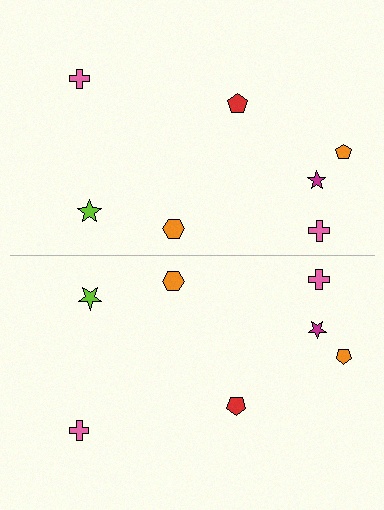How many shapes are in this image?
There are 14 shapes in this image.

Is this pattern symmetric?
Yes, this pattern has bilateral (reflection) symmetry.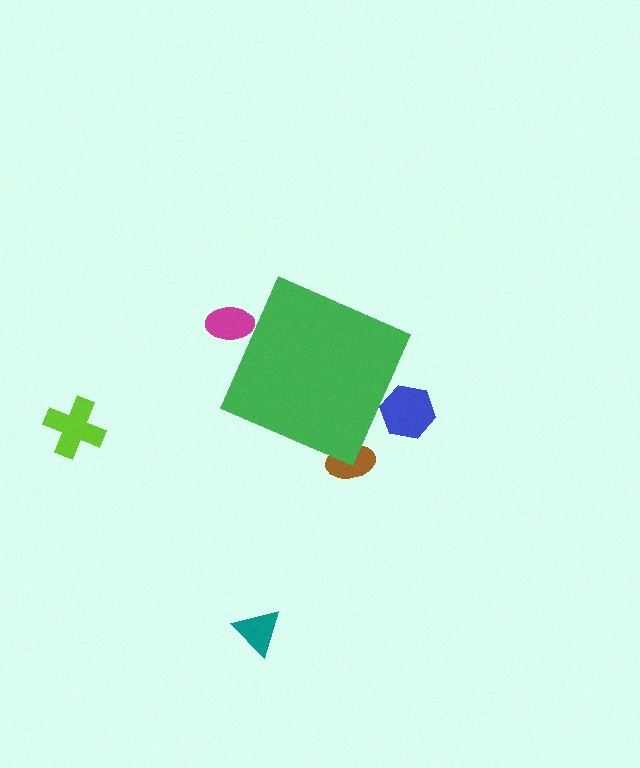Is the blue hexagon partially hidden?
Yes, the blue hexagon is partially hidden behind the green diamond.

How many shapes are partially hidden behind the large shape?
3 shapes are partially hidden.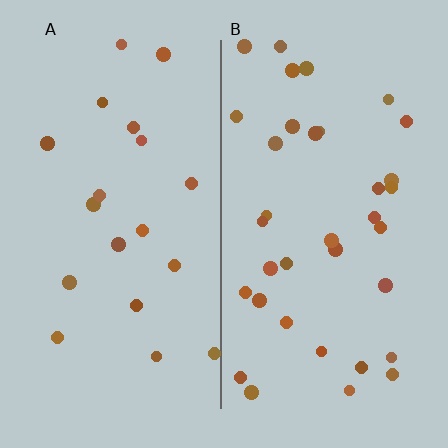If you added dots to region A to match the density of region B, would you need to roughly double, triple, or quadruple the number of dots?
Approximately double.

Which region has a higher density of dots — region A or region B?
B (the right).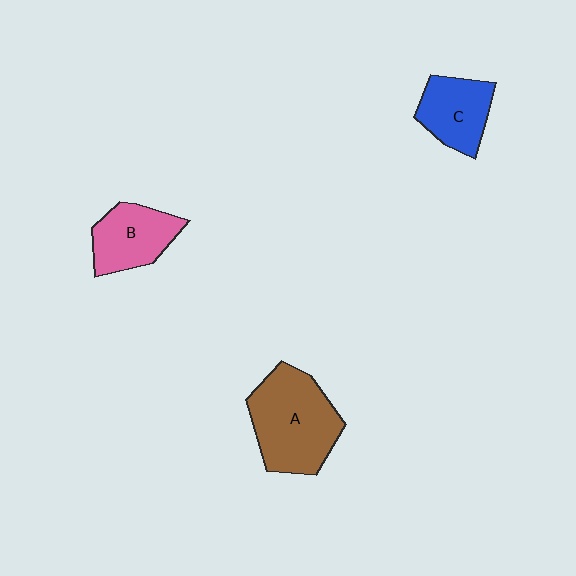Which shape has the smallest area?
Shape C (blue).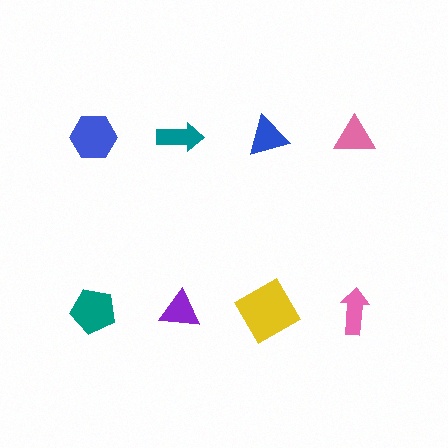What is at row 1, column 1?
A blue hexagon.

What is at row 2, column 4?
A pink arrow.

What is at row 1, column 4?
A pink triangle.